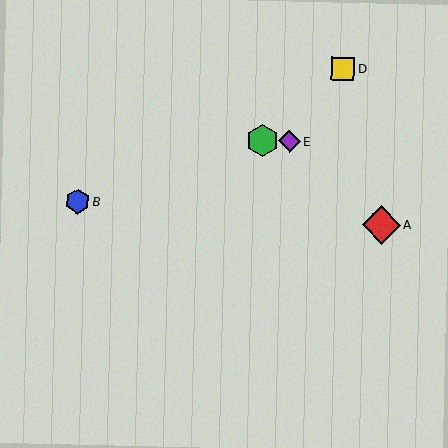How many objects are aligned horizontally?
2 objects (C, E) are aligned horizontally.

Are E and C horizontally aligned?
Yes, both are at y≈141.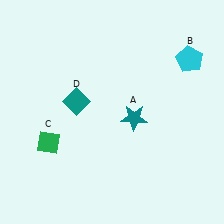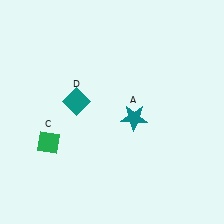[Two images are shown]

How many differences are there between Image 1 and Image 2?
There is 1 difference between the two images.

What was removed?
The cyan pentagon (B) was removed in Image 2.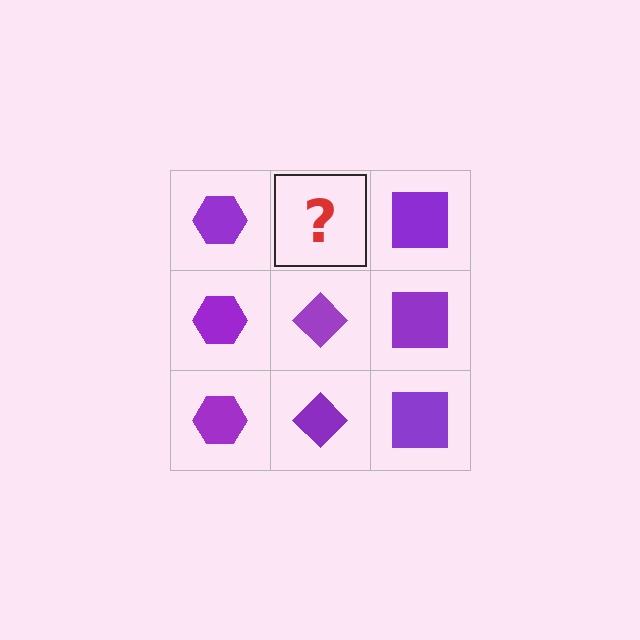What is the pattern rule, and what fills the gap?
The rule is that each column has a consistent shape. The gap should be filled with a purple diamond.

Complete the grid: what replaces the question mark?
The question mark should be replaced with a purple diamond.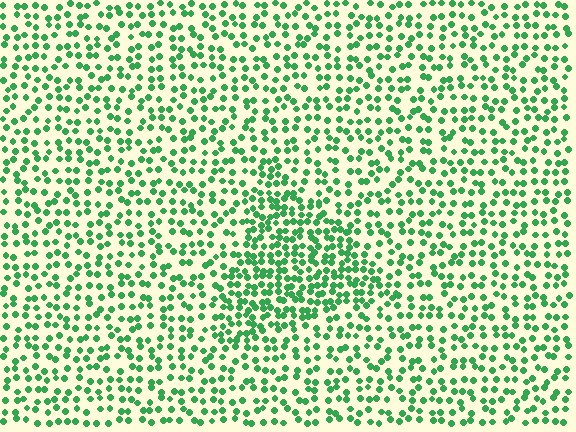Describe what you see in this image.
The image contains small green elements arranged at two different densities. A triangle-shaped region is visible where the elements are more densely packed than the surrounding area.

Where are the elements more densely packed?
The elements are more densely packed inside the triangle boundary.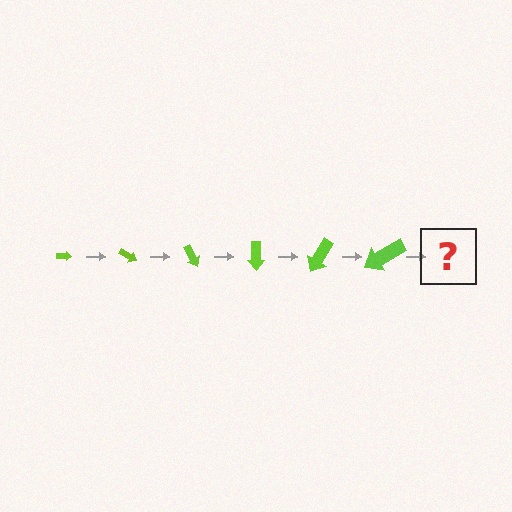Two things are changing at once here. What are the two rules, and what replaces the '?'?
The two rules are that the arrow grows larger each step and it rotates 30 degrees each step. The '?' should be an arrow, larger than the previous one and rotated 180 degrees from the start.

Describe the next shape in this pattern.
It should be an arrow, larger than the previous one and rotated 180 degrees from the start.